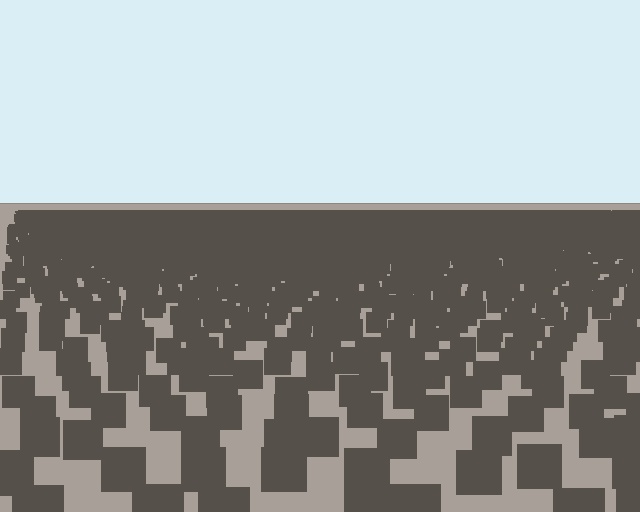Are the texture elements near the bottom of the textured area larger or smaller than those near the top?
Larger. Near the bottom, elements are closer to the viewer and appear at a bigger on-screen size.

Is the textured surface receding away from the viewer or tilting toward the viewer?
The surface is receding away from the viewer. Texture elements get smaller and denser toward the top.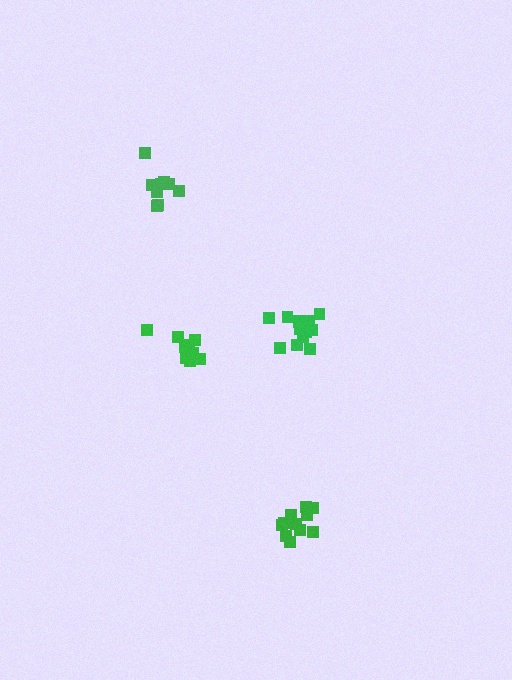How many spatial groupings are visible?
There are 4 spatial groupings.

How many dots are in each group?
Group 1: 11 dots, Group 2: 9 dots, Group 3: 9 dots, Group 4: 13 dots (42 total).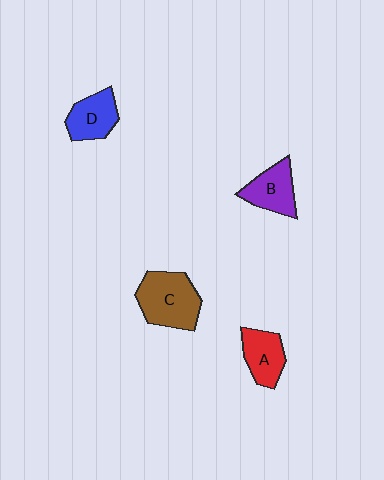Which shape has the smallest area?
Shape A (red).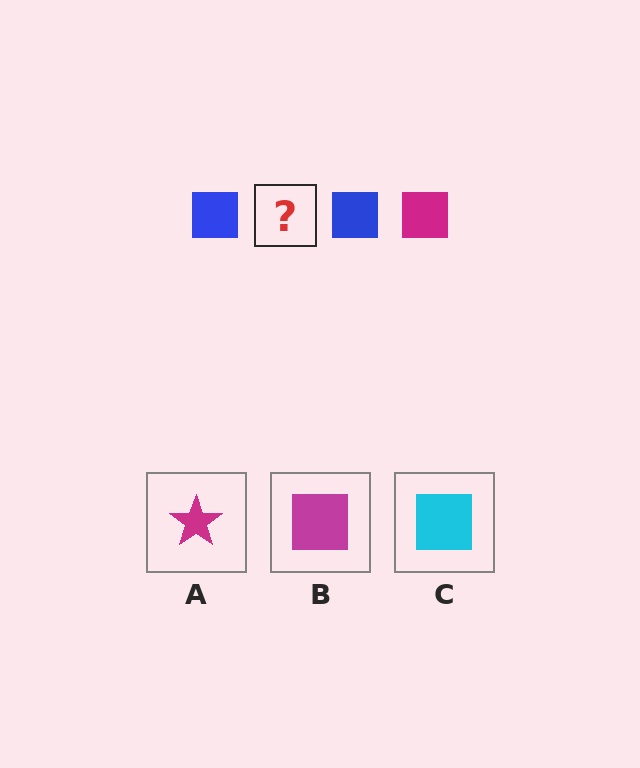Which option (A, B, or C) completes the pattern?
B.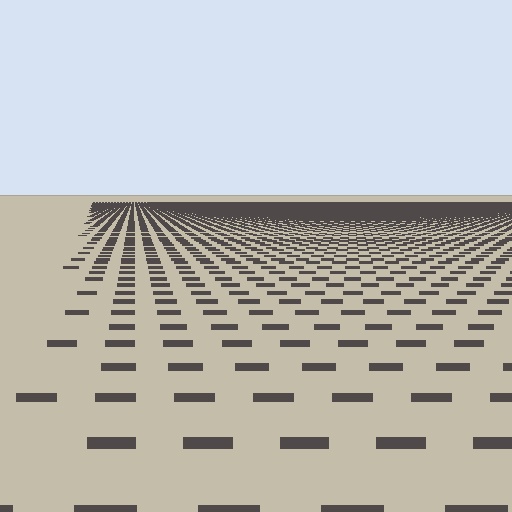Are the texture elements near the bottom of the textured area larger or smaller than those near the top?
Larger. Near the bottom, elements are closer to the viewer and appear at a bigger on-screen size.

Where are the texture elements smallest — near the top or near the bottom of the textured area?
Near the top.